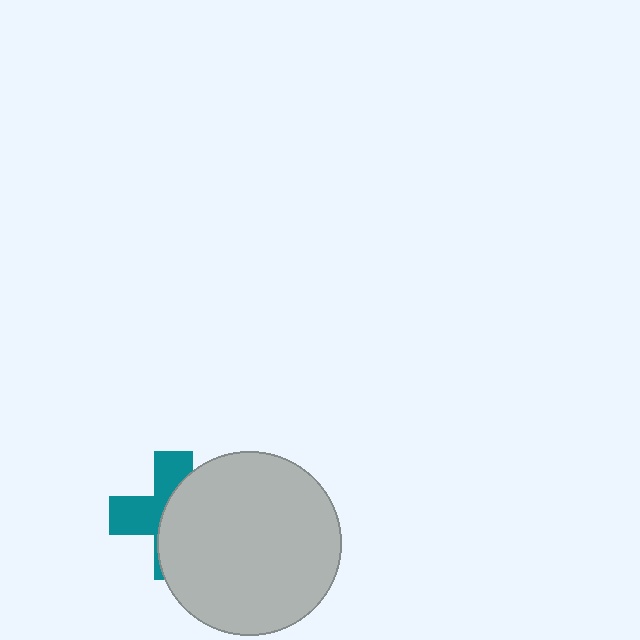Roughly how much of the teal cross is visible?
A small part of it is visible (roughly 44%).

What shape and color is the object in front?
The object in front is a light gray circle.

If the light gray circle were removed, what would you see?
You would see the complete teal cross.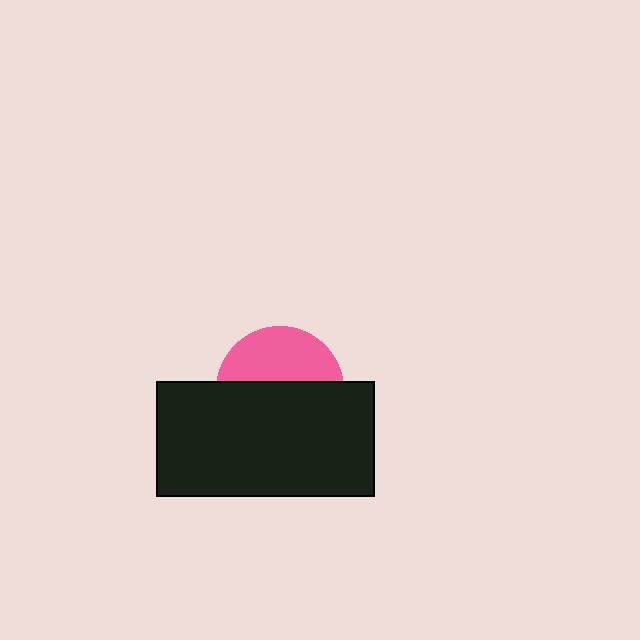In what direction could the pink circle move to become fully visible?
The pink circle could move up. That would shift it out from behind the black rectangle entirely.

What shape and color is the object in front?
The object in front is a black rectangle.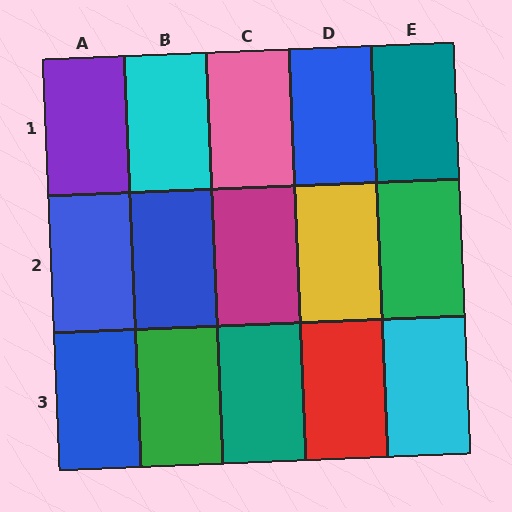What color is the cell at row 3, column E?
Cyan.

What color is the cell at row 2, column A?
Blue.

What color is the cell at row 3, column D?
Red.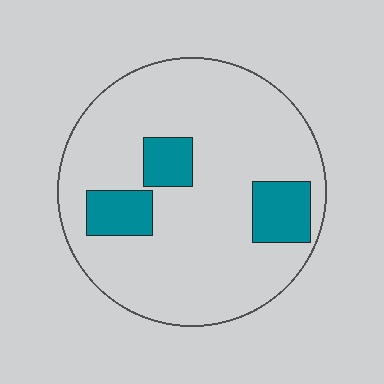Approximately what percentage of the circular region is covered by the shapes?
Approximately 15%.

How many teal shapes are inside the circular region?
3.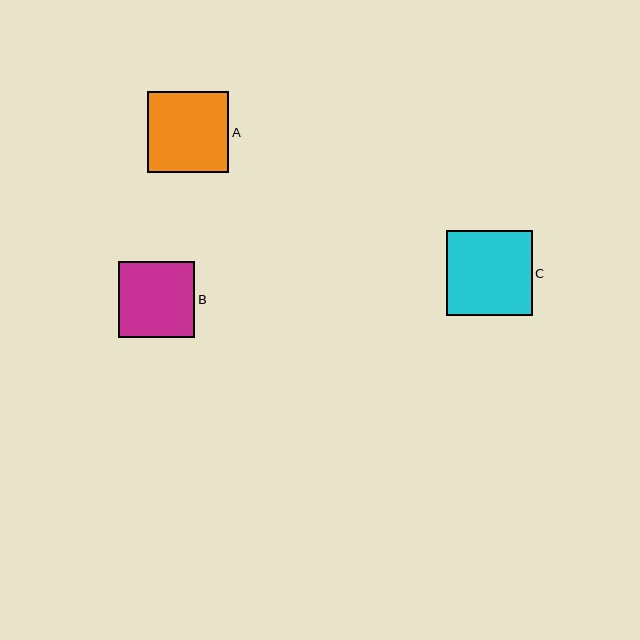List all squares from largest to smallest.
From largest to smallest: C, A, B.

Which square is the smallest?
Square B is the smallest with a size of approximately 76 pixels.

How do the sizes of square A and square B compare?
Square A and square B are approximately the same size.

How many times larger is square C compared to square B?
Square C is approximately 1.1 times the size of square B.